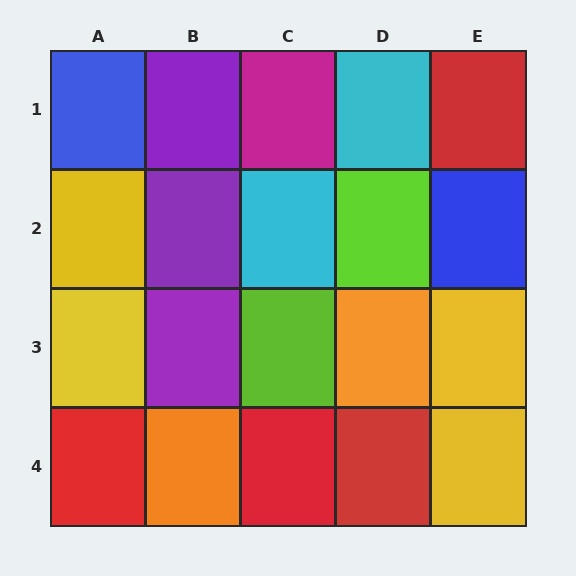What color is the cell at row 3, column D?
Orange.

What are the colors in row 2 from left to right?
Yellow, purple, cyan, lime, blue.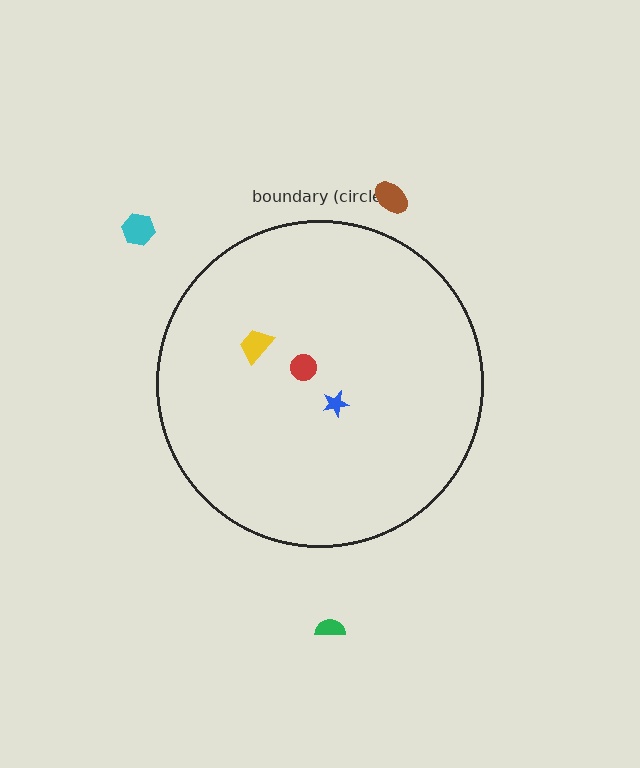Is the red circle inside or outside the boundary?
Inside.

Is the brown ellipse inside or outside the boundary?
Outside.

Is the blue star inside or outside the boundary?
Inside.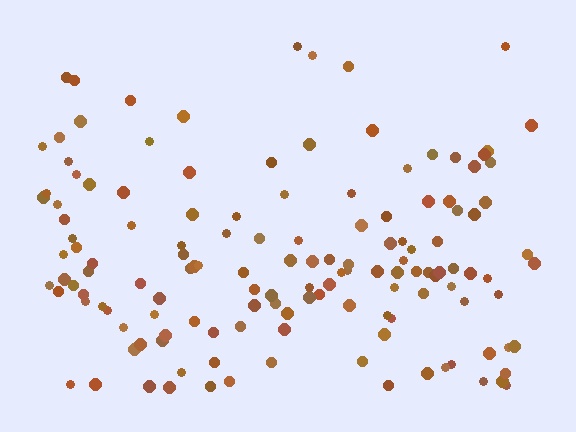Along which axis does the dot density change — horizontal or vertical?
Vertical.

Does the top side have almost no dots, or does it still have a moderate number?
Still a moderate number, just noticeably fewer than the bottom.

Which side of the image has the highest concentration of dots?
The bottom.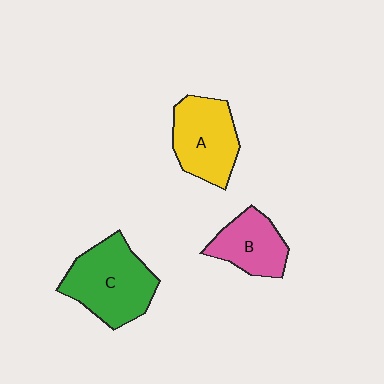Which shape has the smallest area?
Shape B (pink).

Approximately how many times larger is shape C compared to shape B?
Approximately 1.5 times.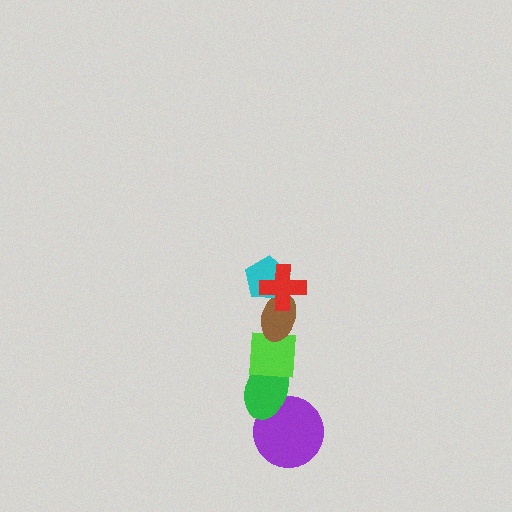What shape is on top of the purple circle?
The green ellipse is on top of the purple circle.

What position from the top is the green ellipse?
The green ellipse is 5th from the top.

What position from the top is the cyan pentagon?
The cyan pentagon is 2nd from the top.